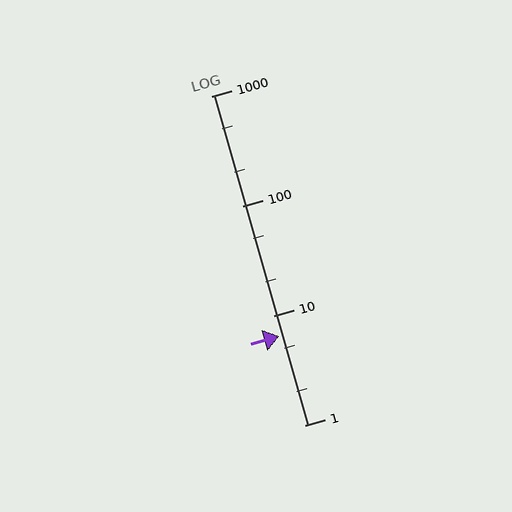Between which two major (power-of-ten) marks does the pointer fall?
The pointer is between 1 and 10.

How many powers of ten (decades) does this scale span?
The scale spans 3 decades, from 1 to 1000.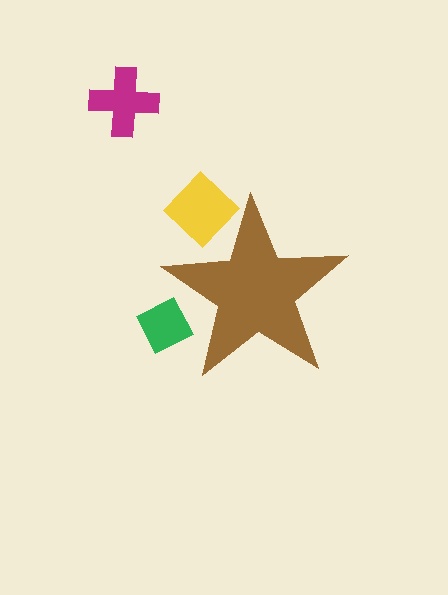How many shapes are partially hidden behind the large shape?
2 shapes are partially hidden.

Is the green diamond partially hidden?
Yes, the green diamond is partially hidden behind the brown star.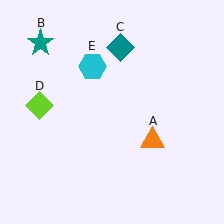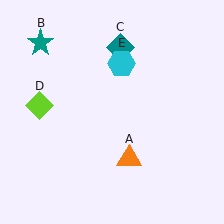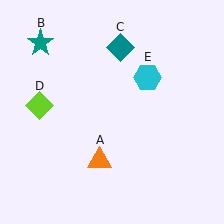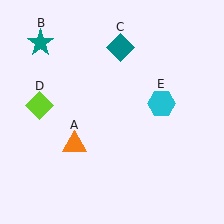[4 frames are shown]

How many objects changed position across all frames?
2 objects changed position: orange triangle (object A), cyan hexagon (object E).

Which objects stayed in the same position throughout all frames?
Teal star (object B) and teal diamond (object C) and lime diamond (object D) remained stationary.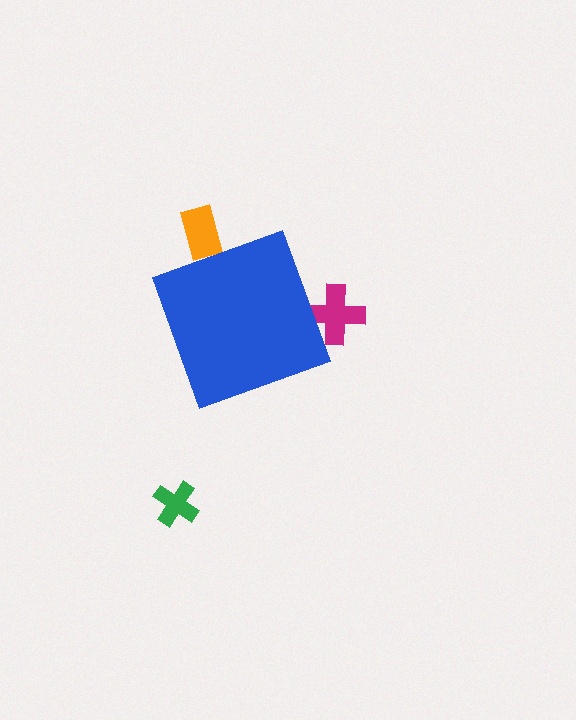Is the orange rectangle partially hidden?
Yes, the orange rectangle is partially hidden behind the blue diamond.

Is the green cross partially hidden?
No, the green cross is fully visible.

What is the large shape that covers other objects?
A blue diamond.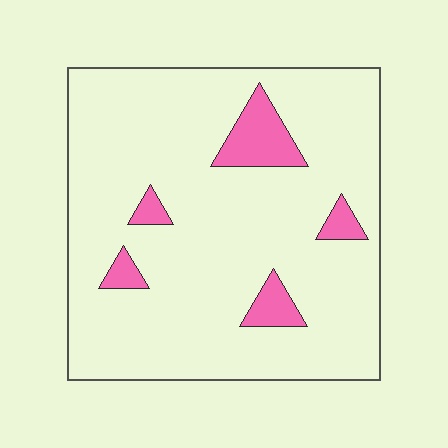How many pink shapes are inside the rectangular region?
5.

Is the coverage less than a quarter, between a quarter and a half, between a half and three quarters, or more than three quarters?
Less than a quarter.